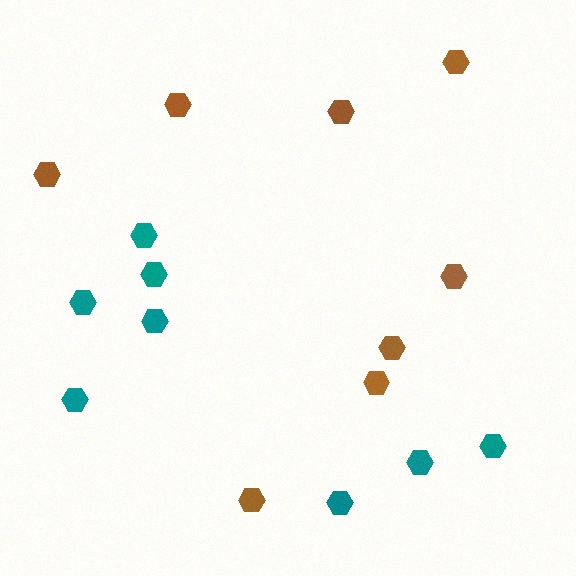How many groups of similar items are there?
There are 2 groups: one group of teal hexagons (8) and one group of brown hexagons (8).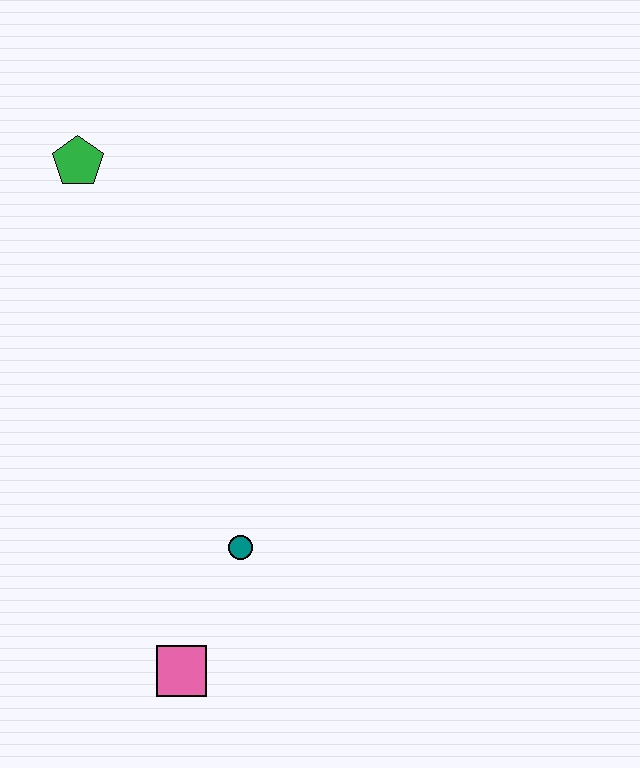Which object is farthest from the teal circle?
The green pentagon is farthest from the teal circle.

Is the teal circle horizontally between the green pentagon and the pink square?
No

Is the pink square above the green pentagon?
No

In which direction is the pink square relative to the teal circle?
The pink square is below the teal circle.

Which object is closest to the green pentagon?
The teal circle is closest to the green pentagon.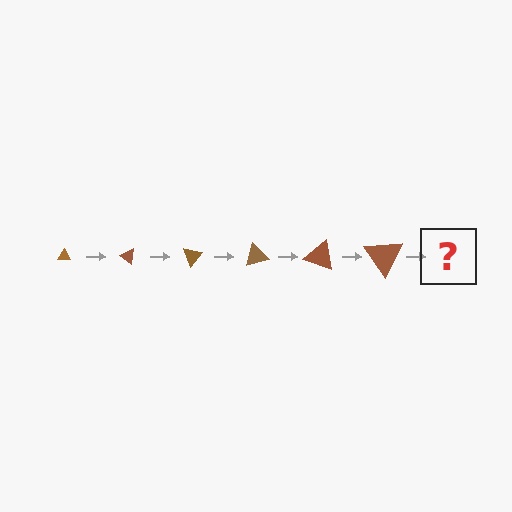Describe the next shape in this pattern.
It should be a triangle, larger than the previous one and rotated 210 degrees from the start.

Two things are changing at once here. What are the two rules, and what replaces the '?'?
The two rules are that the triangle grows larger each step and it rotates 35 degrees each step. The '?' should be a triangle, larger than the previous one and rotated 210 degrees from the start.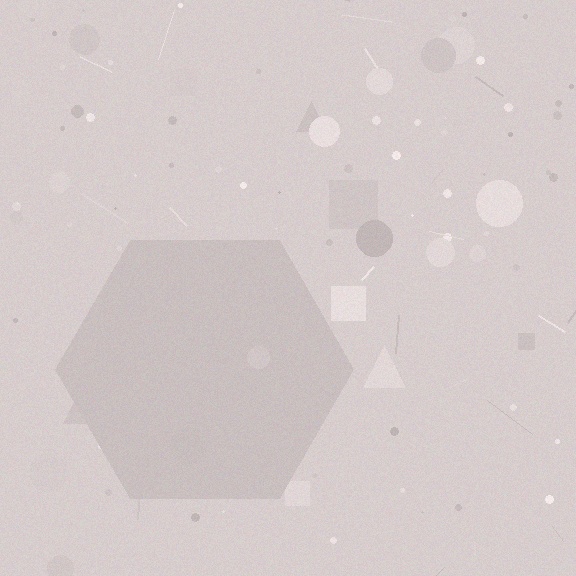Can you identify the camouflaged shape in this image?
The camouflaged shape is a hexagon.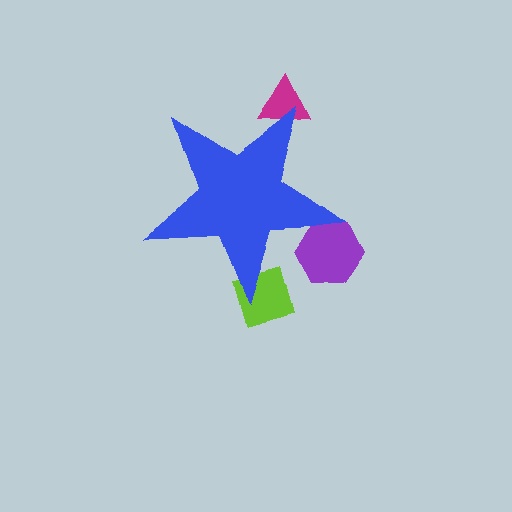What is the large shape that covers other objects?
A blue star.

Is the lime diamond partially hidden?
Yes, the lime diamond is partially hidden behind the blue star.